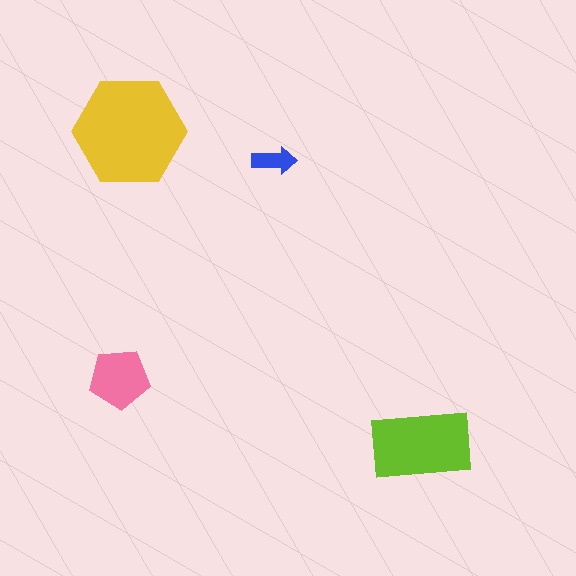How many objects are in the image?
There are 4 objects in the image.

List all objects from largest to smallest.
The yellow hexagon, the lime rectangle, the pink pentagon, the blue arrow.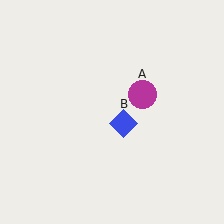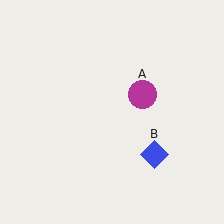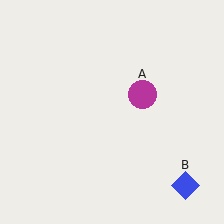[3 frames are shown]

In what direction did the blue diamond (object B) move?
The blue diamond (object B) moved down and to the right.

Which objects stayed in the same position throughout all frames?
Magenta circle (object A) remained stationary.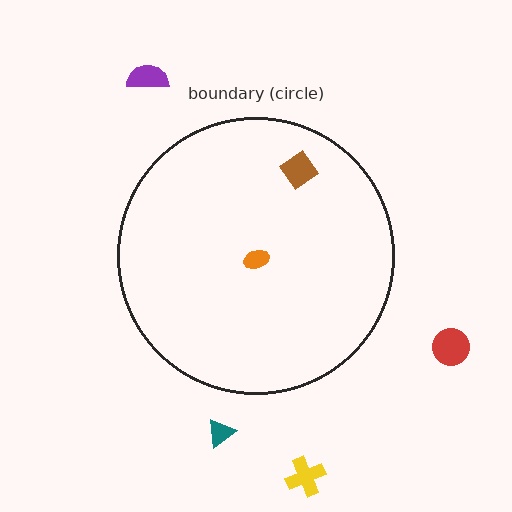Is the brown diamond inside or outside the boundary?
Inside.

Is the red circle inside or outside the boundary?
Outside.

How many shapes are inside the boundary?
2 inside, 4 outside.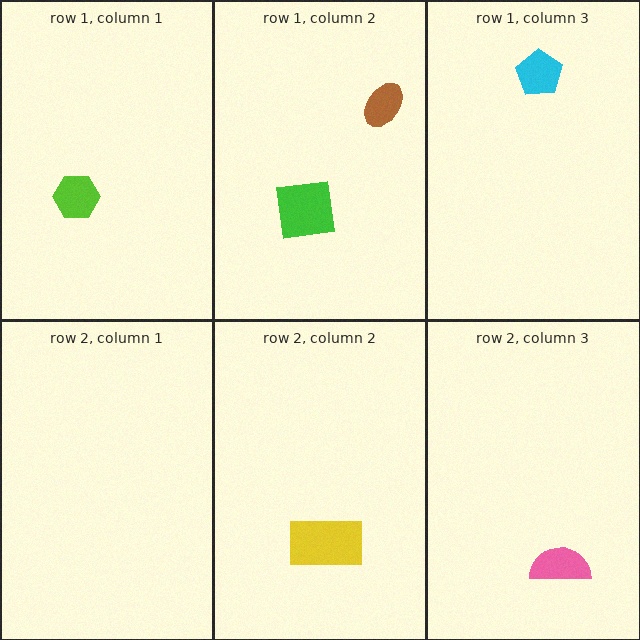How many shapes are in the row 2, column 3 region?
1.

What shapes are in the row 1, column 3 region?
The cyan pentagon.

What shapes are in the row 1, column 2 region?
The brown ellipse, the green square.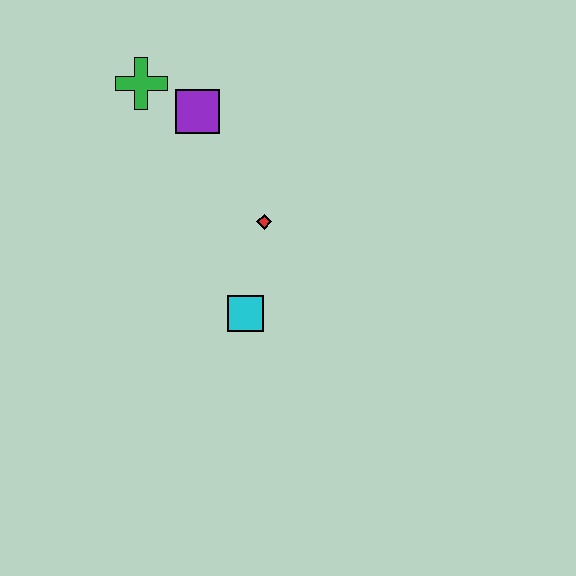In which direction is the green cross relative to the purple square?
The green cross is to the left of the purple square.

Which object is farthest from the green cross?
The cyan square is farthest from the green cross.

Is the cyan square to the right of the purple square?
Yes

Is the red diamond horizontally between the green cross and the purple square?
No